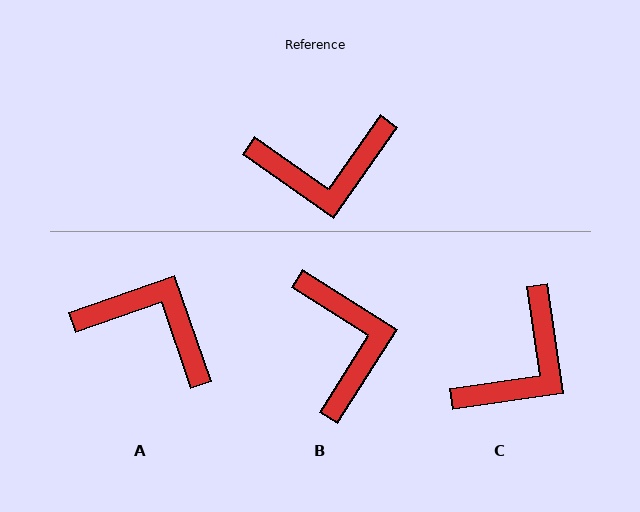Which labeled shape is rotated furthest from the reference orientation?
A, about 144 degrees away.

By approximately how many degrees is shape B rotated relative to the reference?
Approximately 93 degrees counter-clockwise.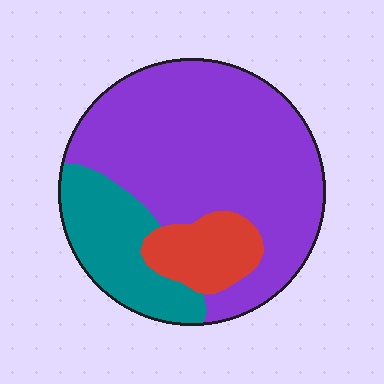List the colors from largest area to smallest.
From largest to smallest: purple, teal, red.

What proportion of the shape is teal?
Teal takes up between a sixth and a third of the shape.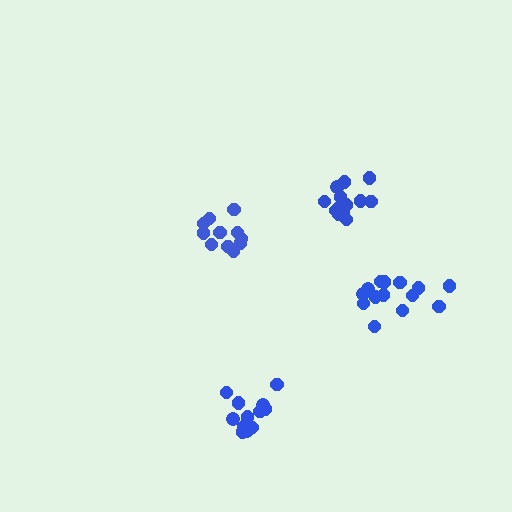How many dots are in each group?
Group 1: 11 dots, Group 2: 13 dots, Group 3: 14 dots, Group 4: 15 dots (53 total).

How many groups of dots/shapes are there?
There are 4 groups.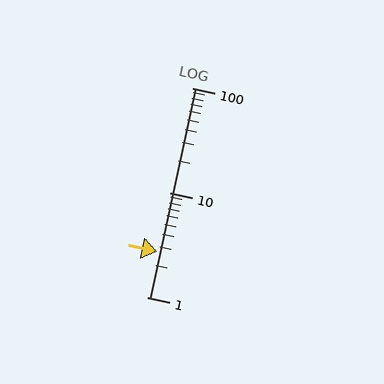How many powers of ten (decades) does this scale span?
The scale spans 2 decades, from 1 to 100.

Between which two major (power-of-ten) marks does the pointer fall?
The pointer is between 1 and 10.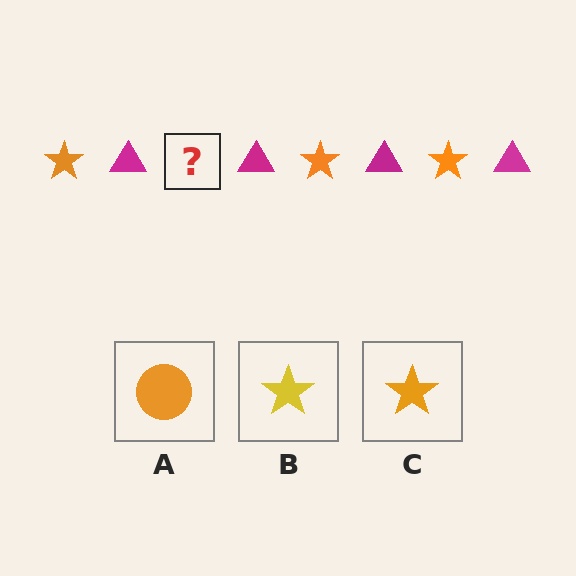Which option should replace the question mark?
Option C.